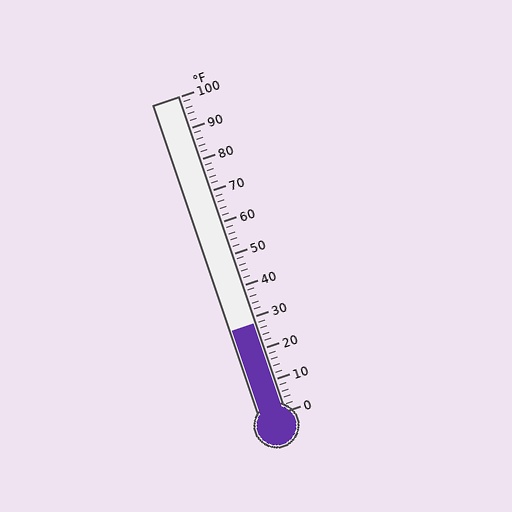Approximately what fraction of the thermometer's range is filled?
The thermometer is filled to approximately 30% of its range.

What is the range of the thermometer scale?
The thermometer scale ranges from 0°F to 100°F.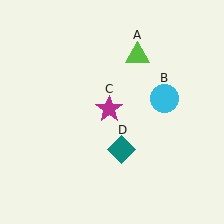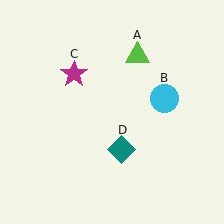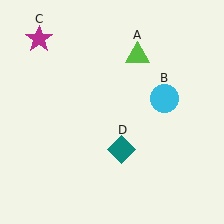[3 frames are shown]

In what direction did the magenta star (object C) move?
The magenta star (object C) moved up and to the left.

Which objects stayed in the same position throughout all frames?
Lime triangle (object A) and cyan circle (object B) and teal diamond (object D) remained stationary.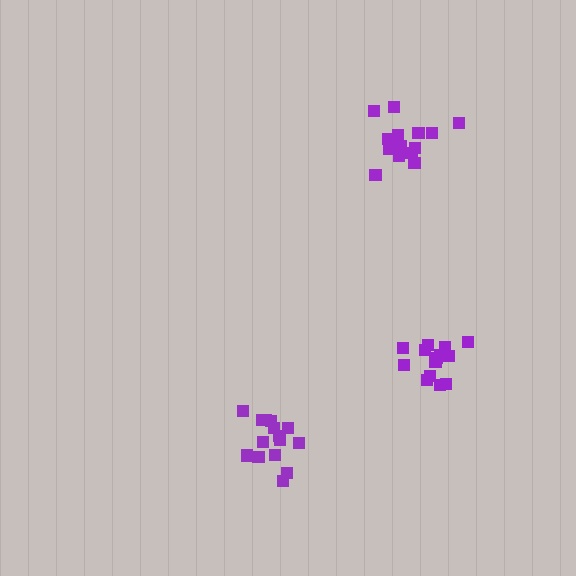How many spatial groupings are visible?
There are 3 spatial groupings.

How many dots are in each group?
Group 1: 15 dots, Group 2: 14 dots, Group 3: 17 dots (46 total).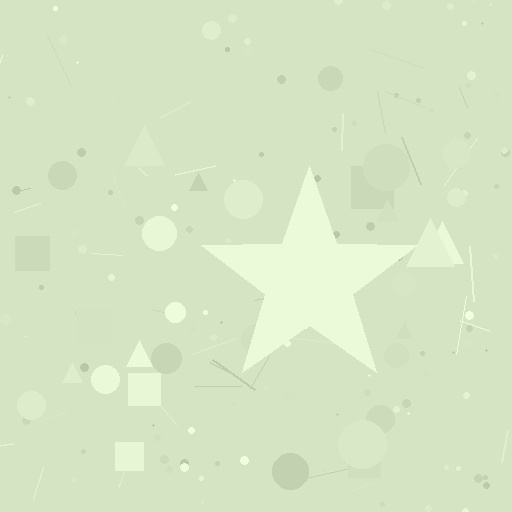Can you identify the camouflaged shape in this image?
The camouflaged shape is a star.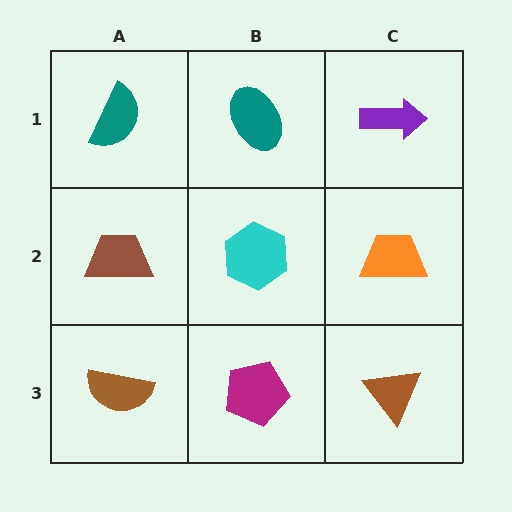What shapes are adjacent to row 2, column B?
A teal ellipse (row 1, column B), a magenta pentagon (row 3, column B), a brown trapezoid (row 2, column A), an orange trapezoid (row 2, column C).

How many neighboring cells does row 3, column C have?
2.